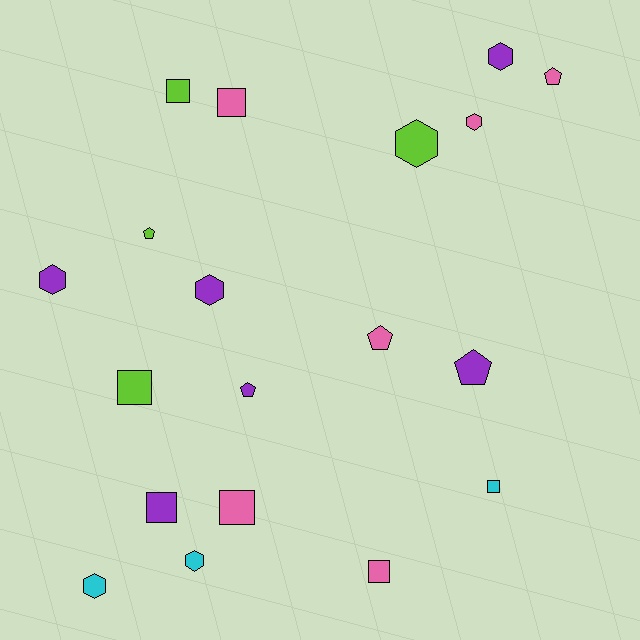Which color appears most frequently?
Purple, with 6 objects.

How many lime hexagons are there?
There is 1 lime hexagon.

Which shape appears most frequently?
Square, with 7 objects.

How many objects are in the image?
There are 19 objects.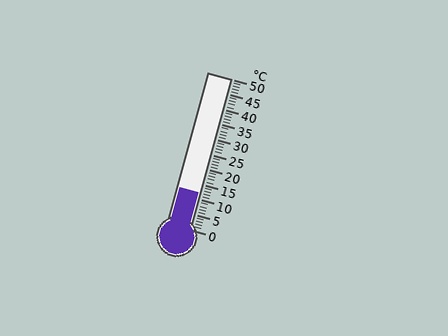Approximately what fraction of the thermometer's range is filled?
The thermometer is filled to approximately 25% of its range.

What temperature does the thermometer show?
The thermometer shows approximately 12°C.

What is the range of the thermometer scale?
The thermometer scale ranges from 0°C to 50°C.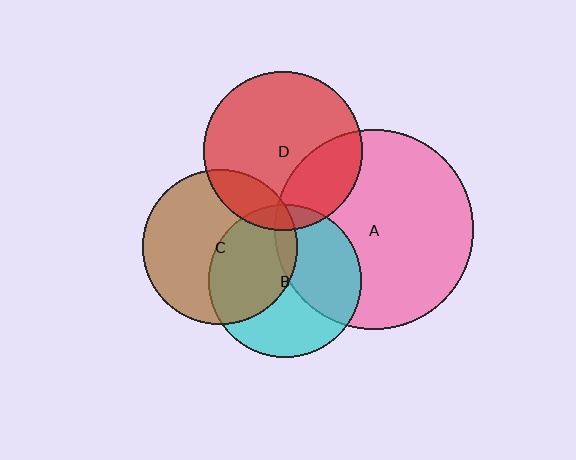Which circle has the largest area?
Circle A (pink).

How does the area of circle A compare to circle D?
Approximately 1.6 times.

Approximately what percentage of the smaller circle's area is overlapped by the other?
Approximately 5%.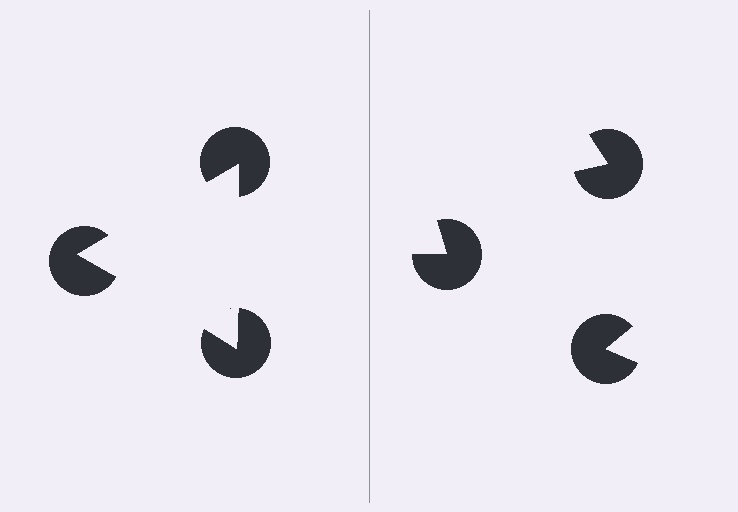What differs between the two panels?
The pac-man discs are positioned identically on both sides; only the wedge orientations differ. On the left they align to a triangle; on the right they are misaligned.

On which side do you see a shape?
An illusory triangle appears on the left side. On the right side the wedge cuts are rotated, so no coherent shape forms.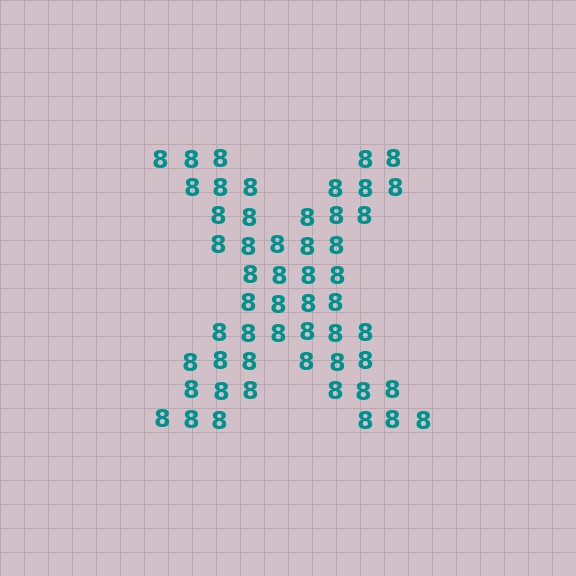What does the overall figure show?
The overall figure shows the letter X.